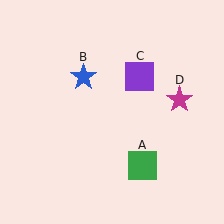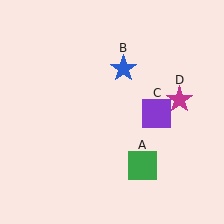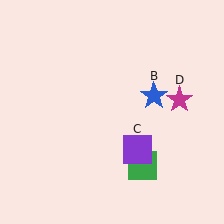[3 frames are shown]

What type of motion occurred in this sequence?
The blue star (object B), purple square (object C) rotated clockwise around the center of the scene.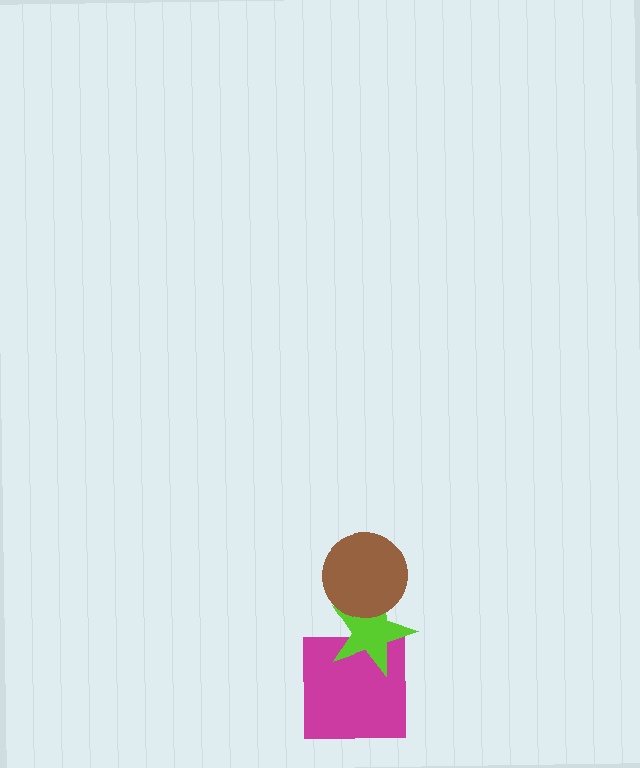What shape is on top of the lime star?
The brown circle is on top of the lime star.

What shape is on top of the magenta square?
The lime star is on top of the magenta square.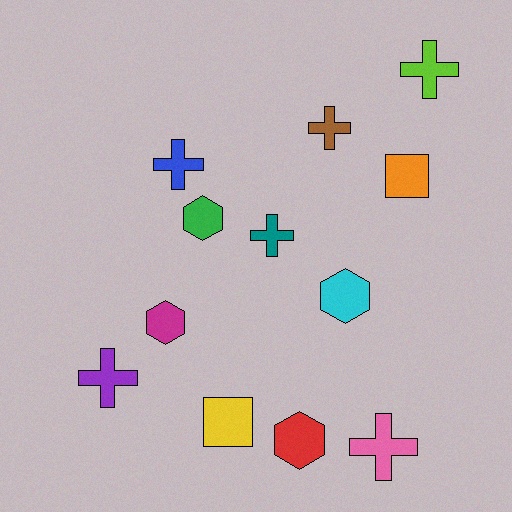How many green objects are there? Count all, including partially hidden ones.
There is 1 green object.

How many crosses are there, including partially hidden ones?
There are 6 crosses.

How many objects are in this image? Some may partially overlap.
There are 12 objects.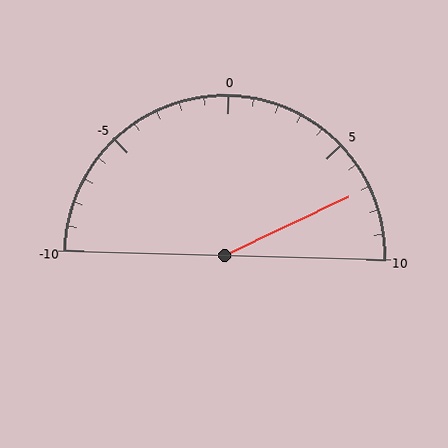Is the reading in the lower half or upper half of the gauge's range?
The reading is in the upper half of the range (-10 to 10).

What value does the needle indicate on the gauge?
The needle indicates approximately 7.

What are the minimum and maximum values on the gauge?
The gauge ranges from -10 to 10.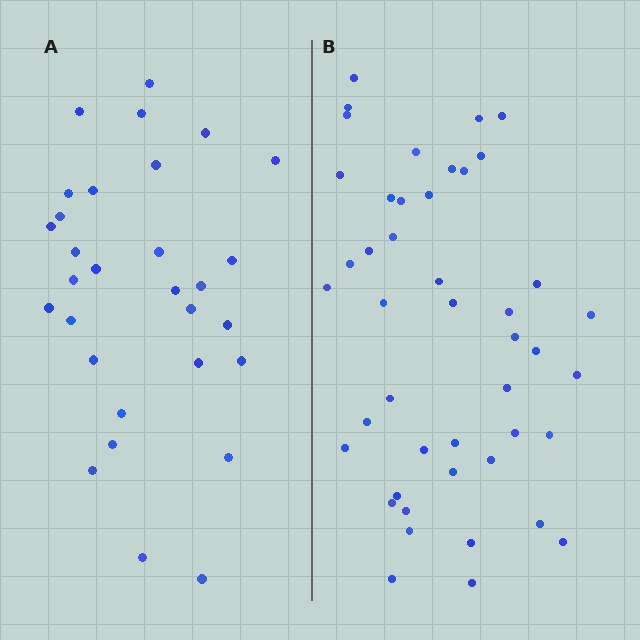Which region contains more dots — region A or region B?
Region B (the right region) has more dots.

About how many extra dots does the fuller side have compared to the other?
Region B has approximately 15 more dots than region A.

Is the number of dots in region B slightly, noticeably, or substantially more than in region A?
Region B has substantially more. The ratio is roughly 1.5 to 1.